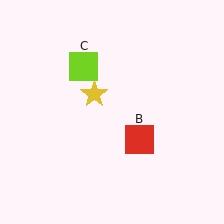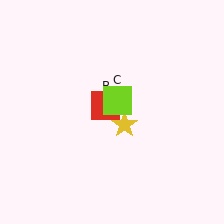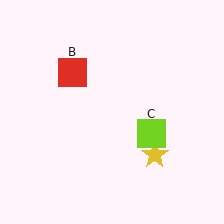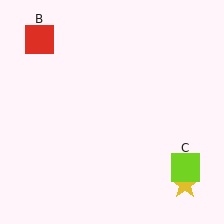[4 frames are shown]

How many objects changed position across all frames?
3 objects changed position: yellow star (object A), red square (object B), lime square (object C).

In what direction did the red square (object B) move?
The red square (object B) moved up and to the left.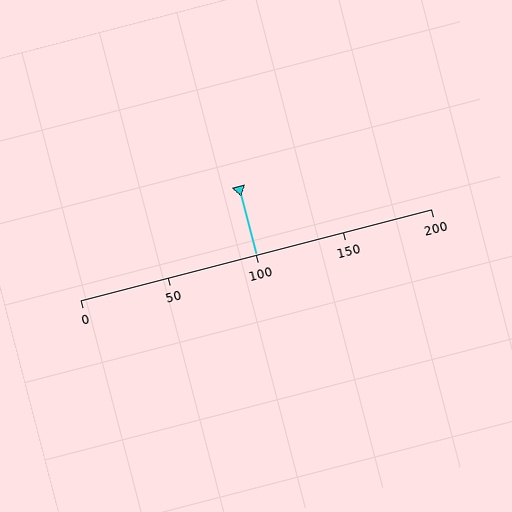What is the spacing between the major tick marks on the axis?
The major ticks are spaced 50 apart.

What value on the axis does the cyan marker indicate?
The marker indicates approximately 100.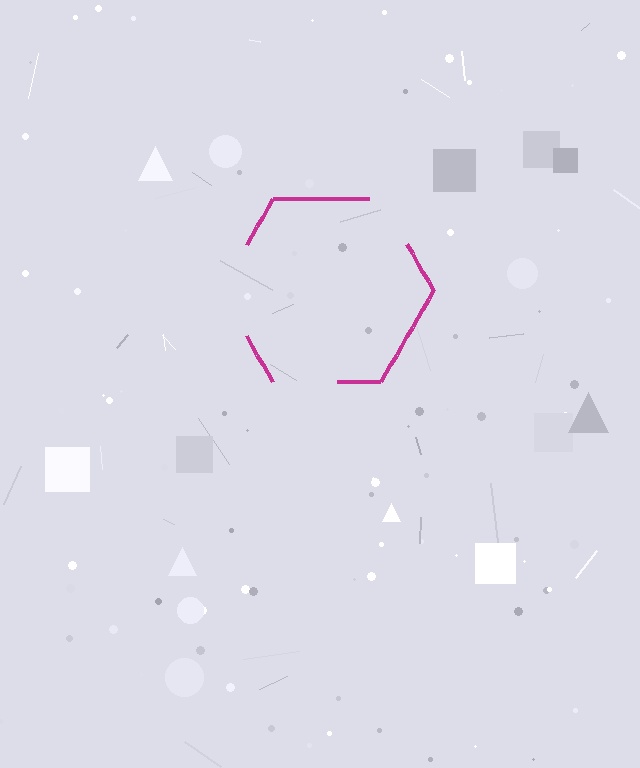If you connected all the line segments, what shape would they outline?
They would outline a hexagon.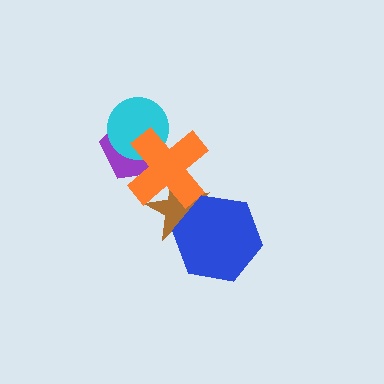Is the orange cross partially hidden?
No, no other shape covers it.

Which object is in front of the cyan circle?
The orange cross is in front of the cyan circle.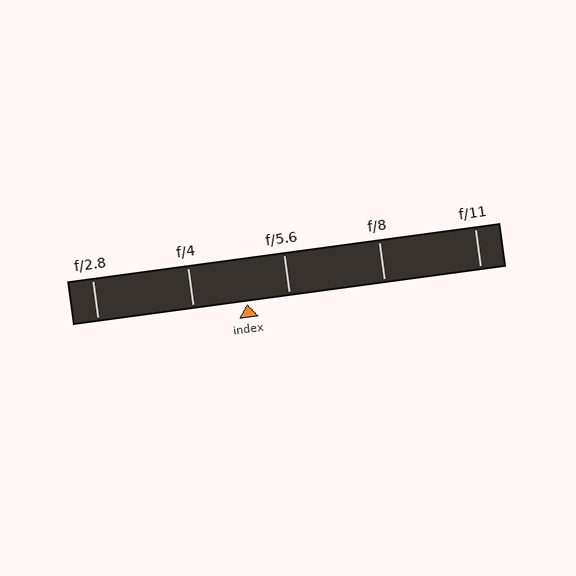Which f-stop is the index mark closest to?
The index mark is closest to f/5.6.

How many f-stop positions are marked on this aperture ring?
There are 5 f-stop positions marked.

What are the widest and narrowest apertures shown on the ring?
The widest aperture shown is f/2.8 and the narrowest is f/11.